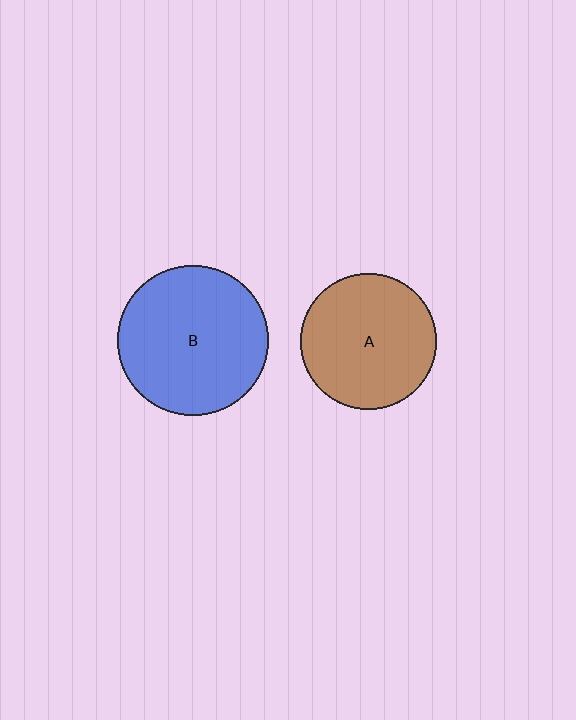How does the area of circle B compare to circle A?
Approximately 1.2 times.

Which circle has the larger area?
Circle B (blue).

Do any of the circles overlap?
No, none of the circles overlap.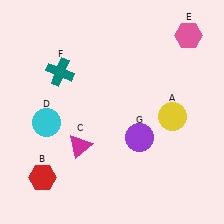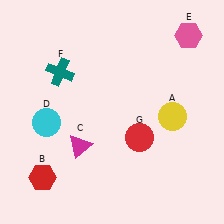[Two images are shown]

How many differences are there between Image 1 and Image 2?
There is 1 difference between the two images.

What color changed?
The circle (G) changed from purple in Image 1 to red in Image 2.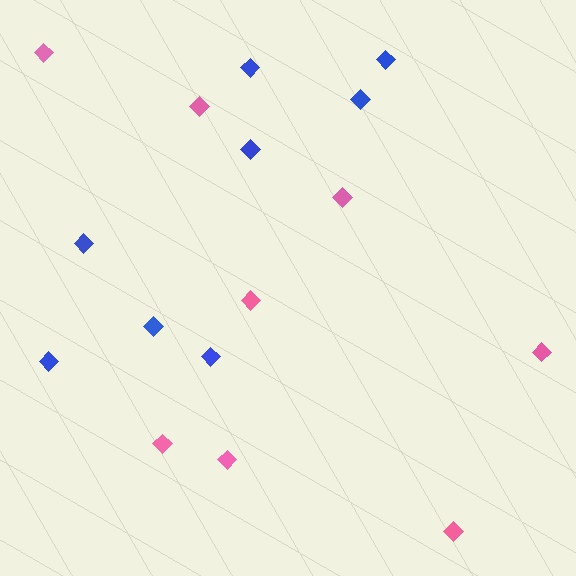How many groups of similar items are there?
There are 2 groups: one group of pink diamonds (8) and one group of blue diamonds (8).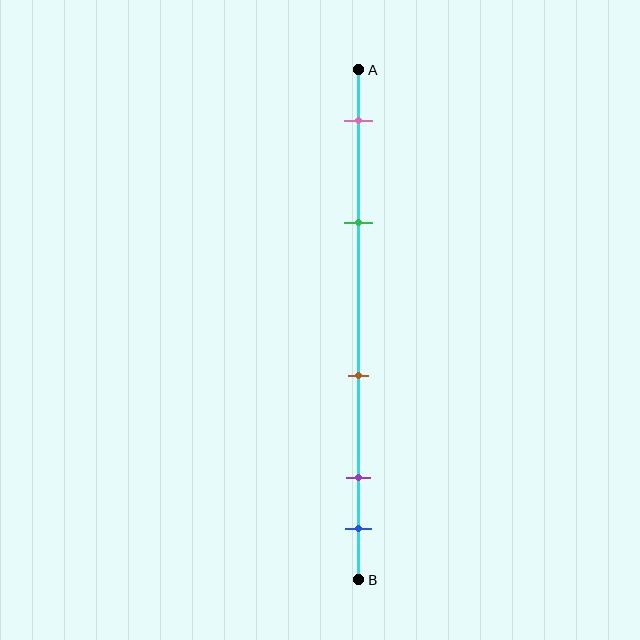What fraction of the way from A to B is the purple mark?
The purple mark is approximately 80% (0.8) of the way from A to B.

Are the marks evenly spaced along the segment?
No, the marks are not evenly spaced.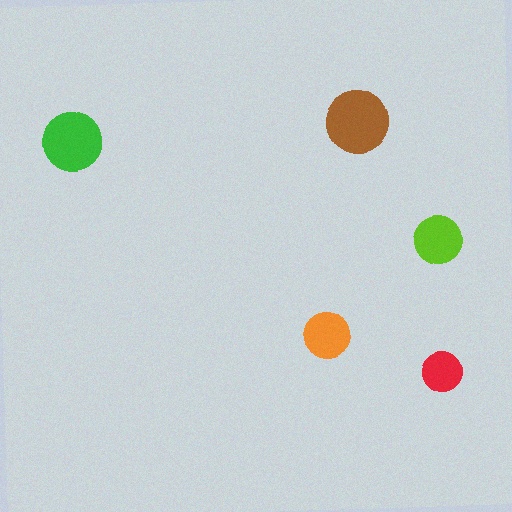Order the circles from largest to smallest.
the brown one, the green one, the lime one, the orange one, the red one.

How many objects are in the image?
There are 5 objects in the image.